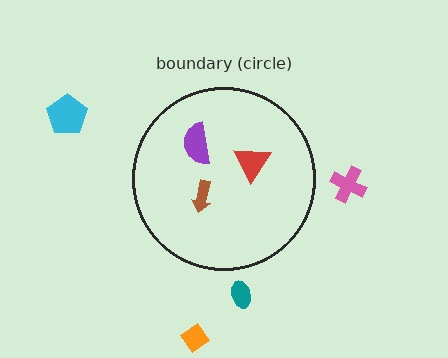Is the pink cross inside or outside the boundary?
Outside.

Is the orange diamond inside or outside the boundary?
Outside.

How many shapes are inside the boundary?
3 inside, 4 outside.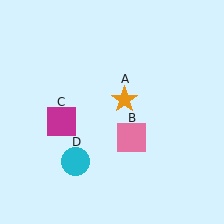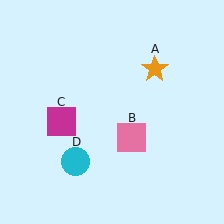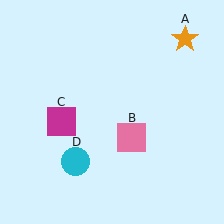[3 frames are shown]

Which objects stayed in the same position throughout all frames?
Pink square (object B) and magenta square (object C) and cyan circle (object D) remained stationary.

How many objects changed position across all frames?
1 object changed position: orange star (object A).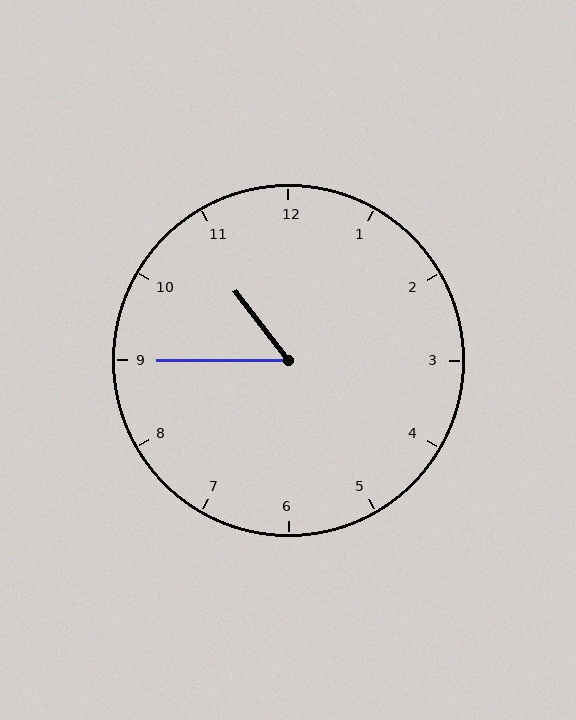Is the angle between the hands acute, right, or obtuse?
It is acute.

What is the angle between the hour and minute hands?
Approximately 52 degrees.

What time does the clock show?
10:45.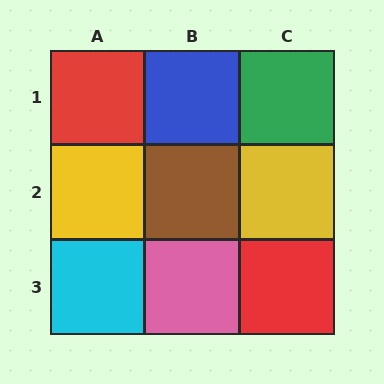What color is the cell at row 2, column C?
Yellow.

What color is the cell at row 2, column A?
Yellow.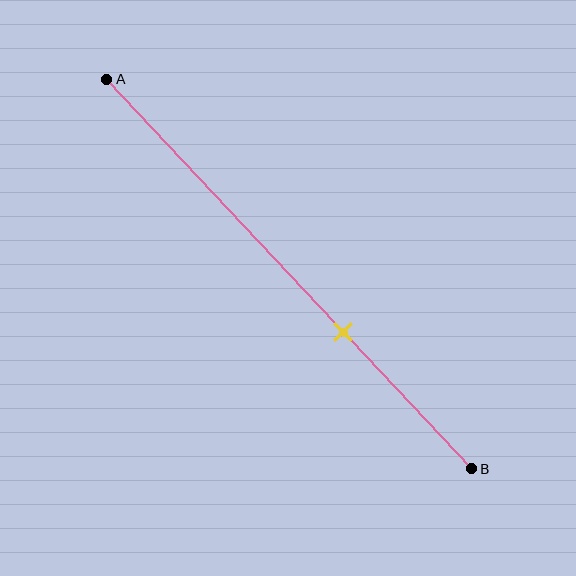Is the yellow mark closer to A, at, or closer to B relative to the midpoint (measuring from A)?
The yellow mark is closer to point B than the midpoint of segment AB.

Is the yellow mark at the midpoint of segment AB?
No, the mark is at about 65% from A, not at the 50% midpoint.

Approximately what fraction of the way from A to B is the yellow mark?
The yellow mark is approximately 65% of the way from A to B.